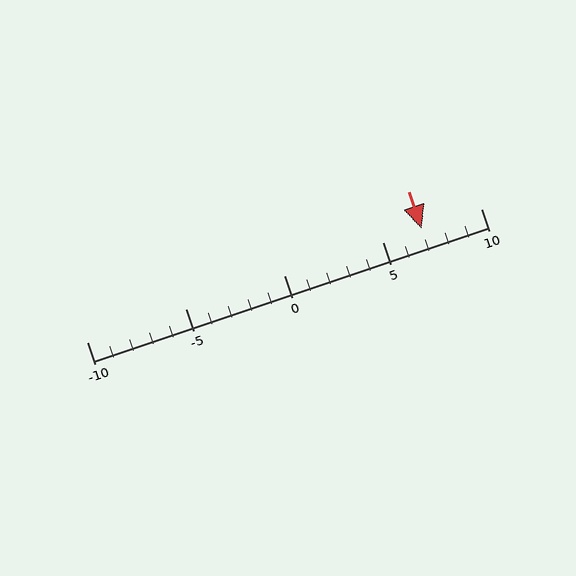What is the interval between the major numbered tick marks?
The major tick marks are spaced 5 units apart.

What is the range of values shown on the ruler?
The ruler shows values from -10 to 10.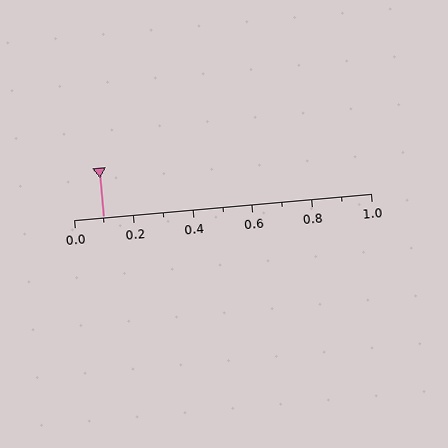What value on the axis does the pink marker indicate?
The marker indicates approximately 0.1.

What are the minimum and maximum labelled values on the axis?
The axis runs from 0.0 to 1.0.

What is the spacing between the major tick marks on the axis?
The major ticks are spaced 0.2 apart.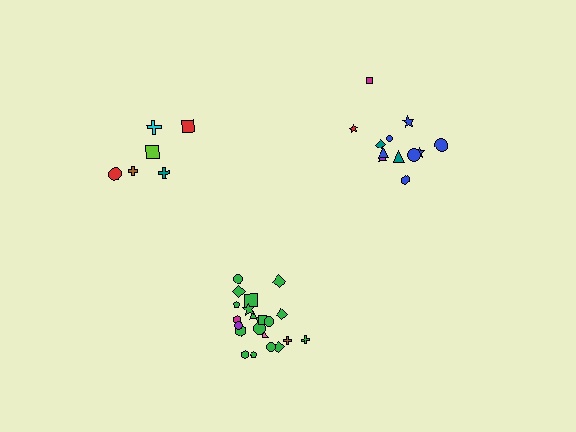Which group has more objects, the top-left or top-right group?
The top-right group.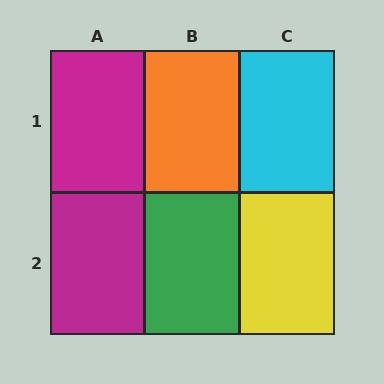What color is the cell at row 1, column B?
Orange.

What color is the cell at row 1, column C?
Cyan.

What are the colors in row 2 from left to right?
Magenta, green, yellow.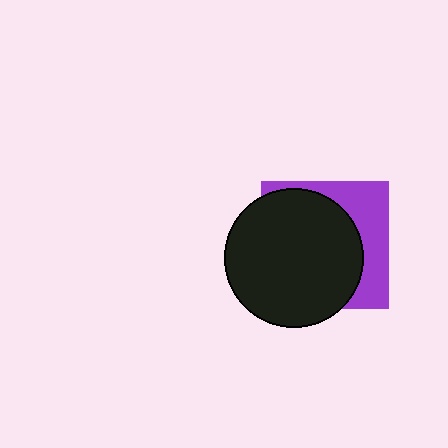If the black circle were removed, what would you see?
You would see the complete purple square.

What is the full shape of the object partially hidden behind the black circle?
The partially hidden object is a purple square.